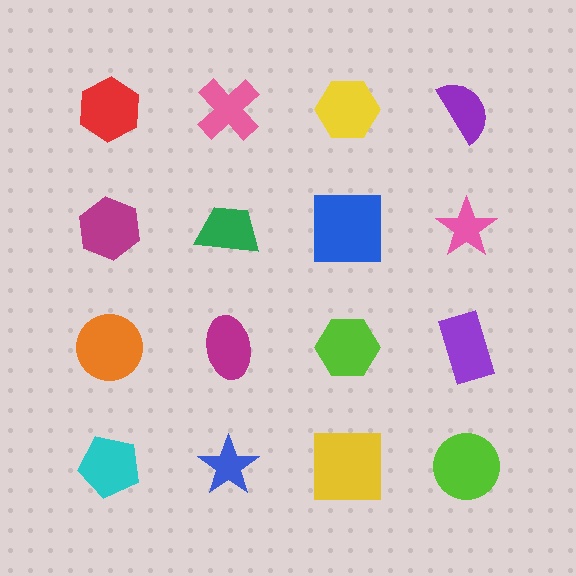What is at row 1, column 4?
A purple semicircle.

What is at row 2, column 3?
A blue square.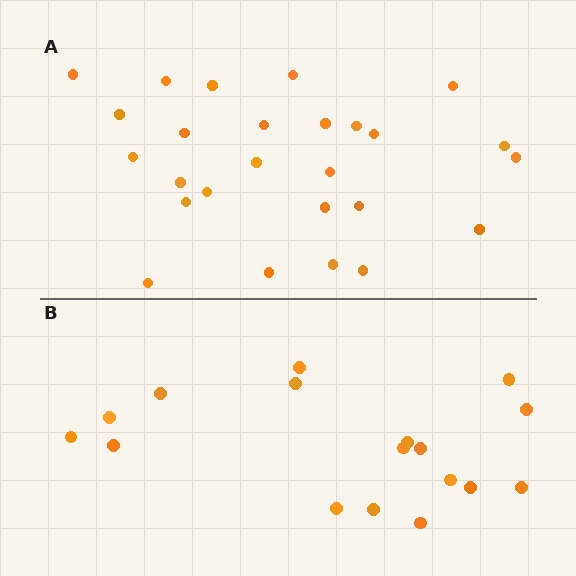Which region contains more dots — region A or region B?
Region A (the top region) has more dots.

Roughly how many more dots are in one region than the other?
Region A has roughly 8 or so more dots than region B.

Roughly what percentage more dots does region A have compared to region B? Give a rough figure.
About 55% more.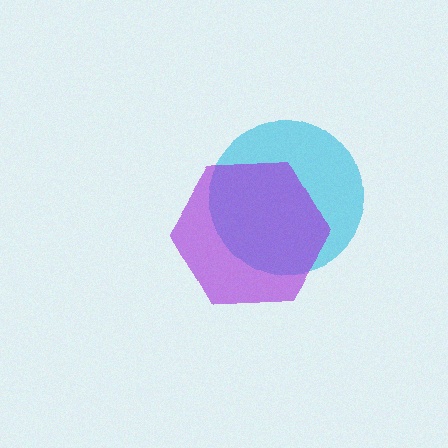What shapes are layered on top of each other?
The layered shapes are: a cyan circle, a purple hexagon.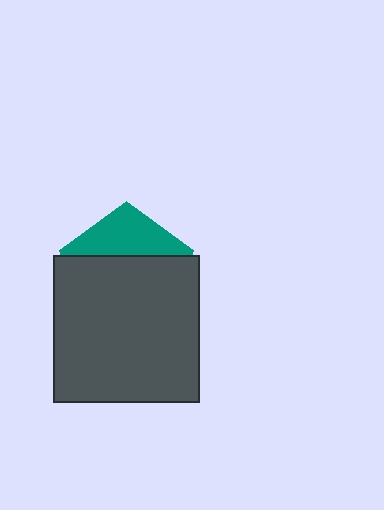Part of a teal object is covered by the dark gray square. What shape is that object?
It is a pentagon.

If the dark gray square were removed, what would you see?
You would see the complete teal pentagon.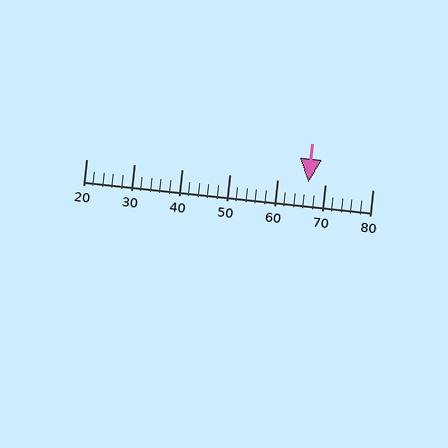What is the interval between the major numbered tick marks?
The major tick marks are spaced 10 units apart.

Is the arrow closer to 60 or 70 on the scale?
The arrow is closer to 70.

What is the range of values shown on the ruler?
The ruler shows values from 20 to 80.